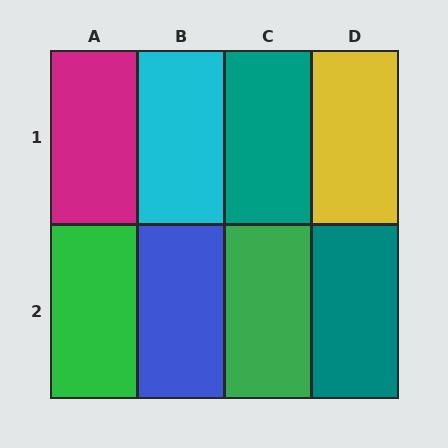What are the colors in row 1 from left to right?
Magenta, cyan, teal, yellow.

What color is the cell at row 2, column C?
Green.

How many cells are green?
2 cells are green.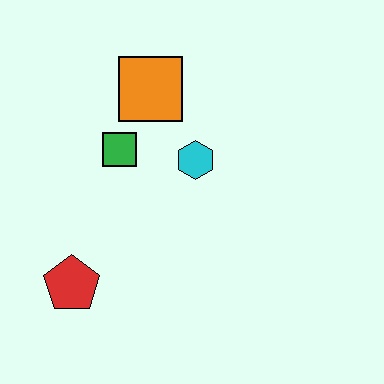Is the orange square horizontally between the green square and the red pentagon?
No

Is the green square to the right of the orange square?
No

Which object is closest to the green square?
The orange square is closest to the green square.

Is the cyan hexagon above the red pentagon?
Yes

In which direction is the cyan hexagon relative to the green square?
The cyan hexagon is to the right of the green square.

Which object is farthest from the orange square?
The red pentagon is farthest from the orange square.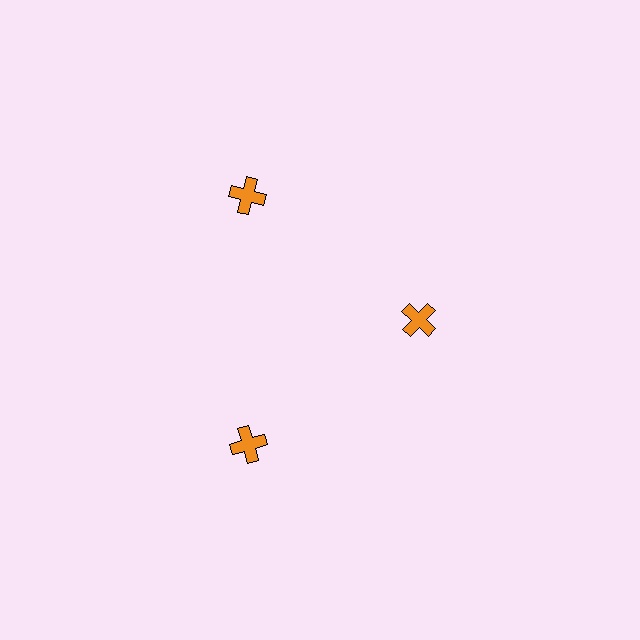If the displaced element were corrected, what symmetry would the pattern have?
It would have 3-fold rotational symmetry — the pattern would map onto itself every 120 degrees.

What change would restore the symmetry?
The symmetry would be restored by moving it outward, back onto the ring so that all 3 crosses sit at equal angles and equal distance from the center.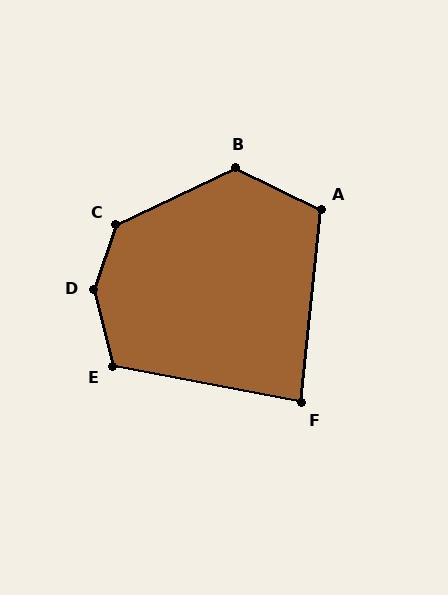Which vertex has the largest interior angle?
D, at approximately 147 degrees.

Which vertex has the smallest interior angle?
F, at approximately 85 degrees.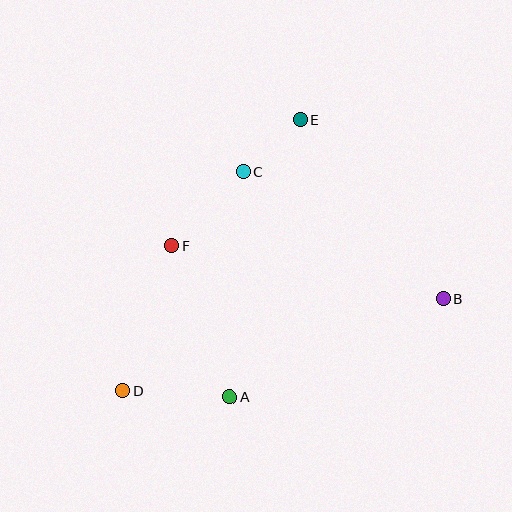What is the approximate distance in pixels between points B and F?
The distance between B and F is approximately 276 pixels.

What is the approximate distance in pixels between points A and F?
The distance between A and F is approximately 161 pixels.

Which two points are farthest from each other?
Points B and D are farthest from each other.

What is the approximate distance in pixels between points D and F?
The distance between D and F is approximately 153 pixels.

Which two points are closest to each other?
Points C and E are closest to each other.